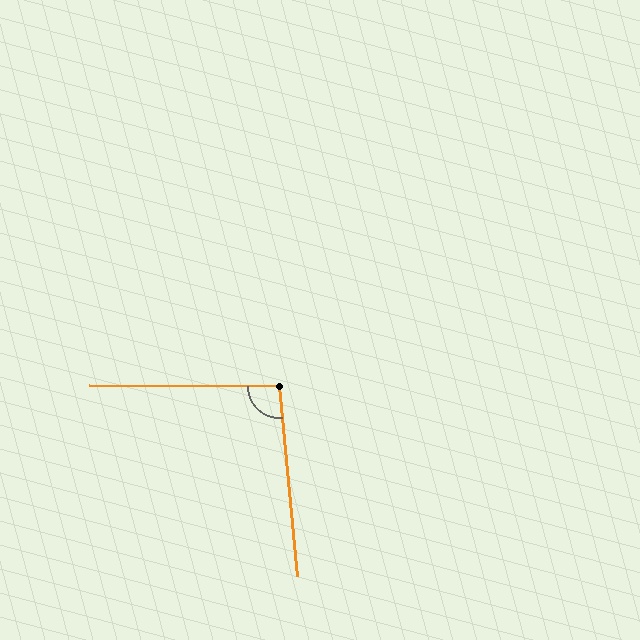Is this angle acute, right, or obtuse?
It is obtuse.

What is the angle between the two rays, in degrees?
Approximately 95 degrees.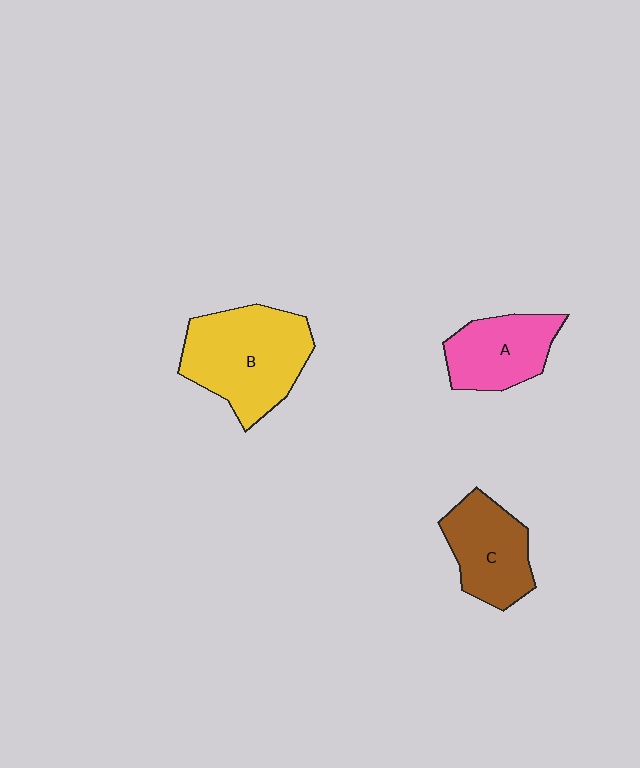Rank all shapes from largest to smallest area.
From largest to smallest: B (yellow), C (brown), A (pink).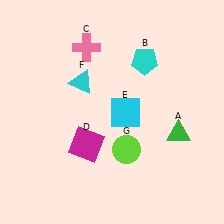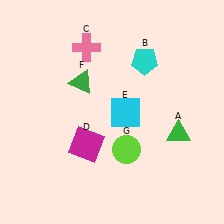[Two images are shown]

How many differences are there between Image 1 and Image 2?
There is 1 difference between the two images.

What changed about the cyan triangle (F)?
In Image 1, F is cyan. In Image 2, it changed to green.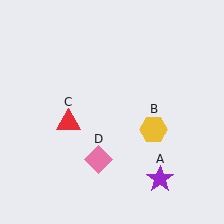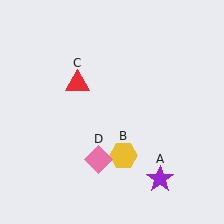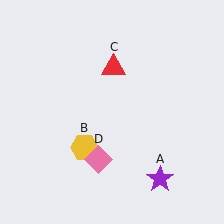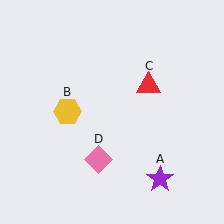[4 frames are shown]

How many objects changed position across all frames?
2 objects changed position: yellow hexagon (object B), red triangle (object C).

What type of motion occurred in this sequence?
The yellow hexagon (object B), red triangle (object C) rotated clockwise around the center of the scene.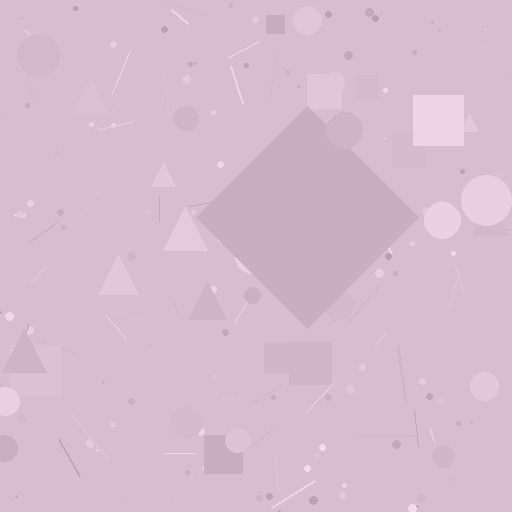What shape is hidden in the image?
A diamond is hidden in the image.